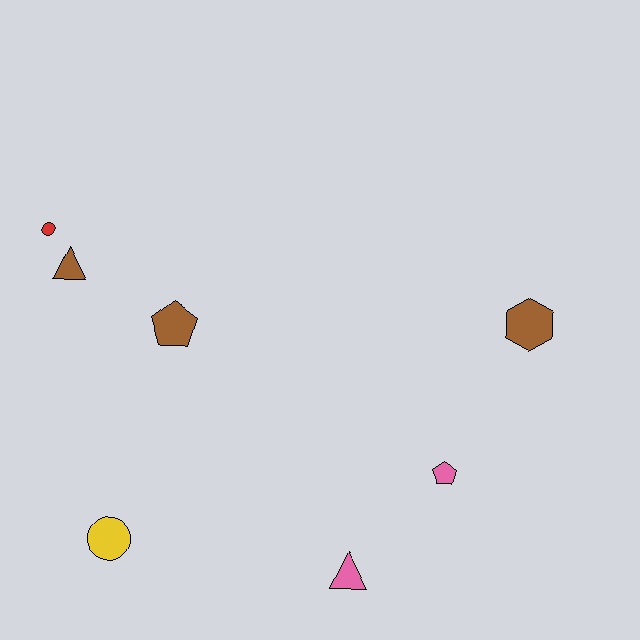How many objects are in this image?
There are 7 objects.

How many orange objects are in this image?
There are no orange objects.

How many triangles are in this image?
There are 2 triangles.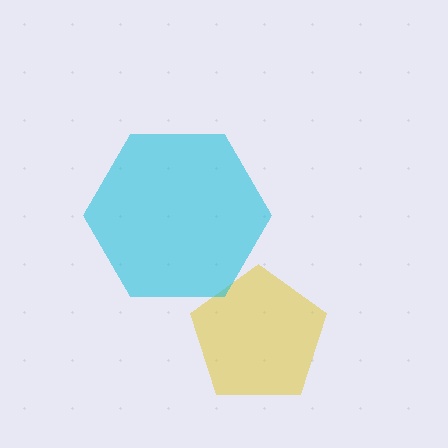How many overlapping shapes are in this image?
There are 2 overlapping shapes in the image.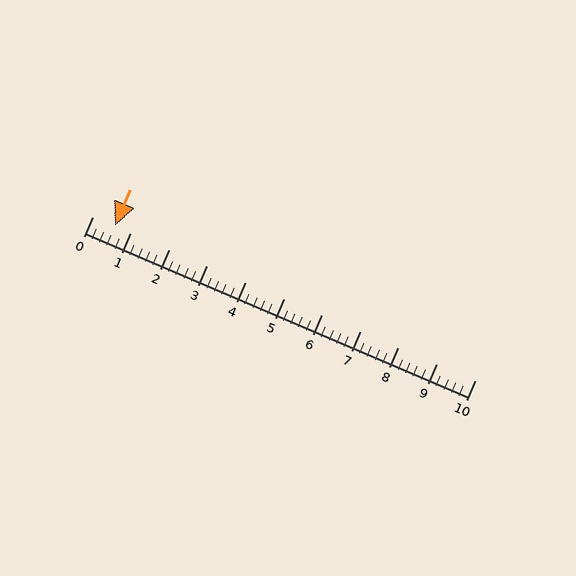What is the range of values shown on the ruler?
The ruler shows values from 0 to 10.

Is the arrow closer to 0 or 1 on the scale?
The arrow is closer to 1.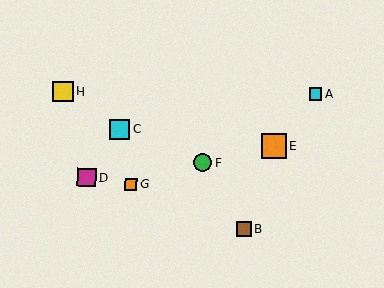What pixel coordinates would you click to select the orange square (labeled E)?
Click at (274, 146) to select the orange square E.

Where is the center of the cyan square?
The center of the cyan square is at (120, 129).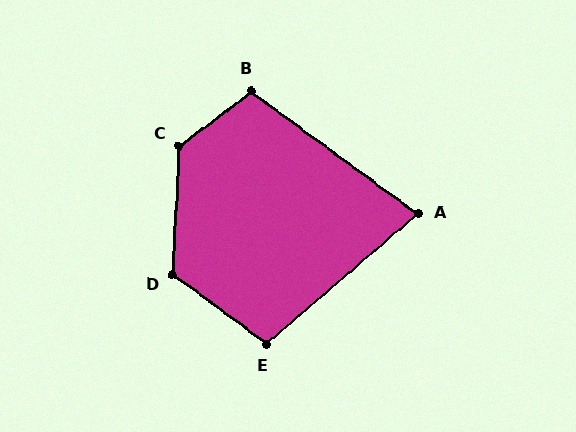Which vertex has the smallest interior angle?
A, at approximately 77 degrees.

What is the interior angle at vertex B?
Approximately 107 degrees (obtuse).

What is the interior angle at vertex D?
Approximately 123 degrees (obtuse).